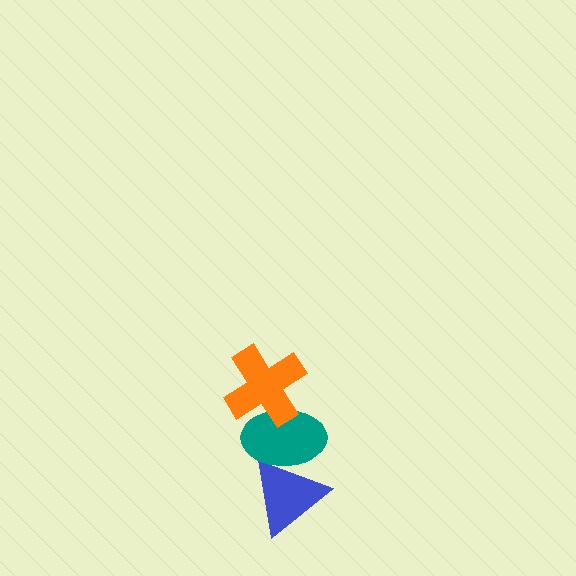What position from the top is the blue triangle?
The blue triangle is 3rd from the top.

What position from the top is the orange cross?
The orange cross is 1st from the top.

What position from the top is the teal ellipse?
The teal ellipse is 2nd from the top.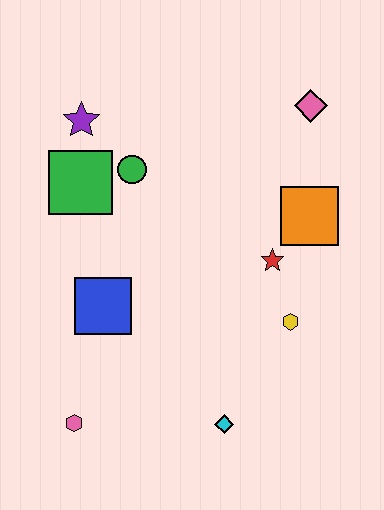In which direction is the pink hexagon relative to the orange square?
The pink hexagon is to the left of the orange square.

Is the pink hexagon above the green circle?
No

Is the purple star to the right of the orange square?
No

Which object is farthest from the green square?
The cyan diamond is farthest from the green square.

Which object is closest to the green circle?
The green square is closest to the green circle.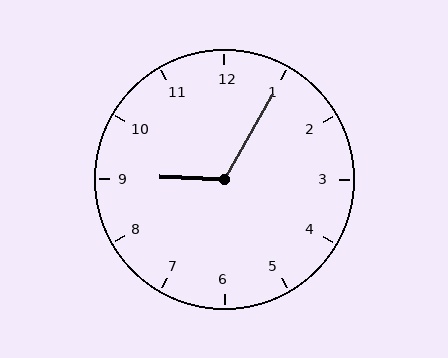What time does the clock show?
9:05.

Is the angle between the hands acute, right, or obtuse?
It is obtuse.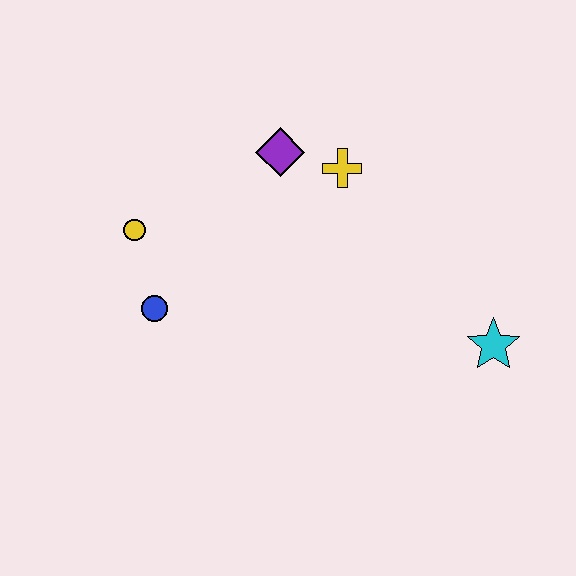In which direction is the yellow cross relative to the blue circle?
The yellow cross is to the right of the blue circle.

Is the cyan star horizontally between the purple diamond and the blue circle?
No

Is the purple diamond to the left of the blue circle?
No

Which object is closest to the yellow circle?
The blue circle is closest to the yellow circle.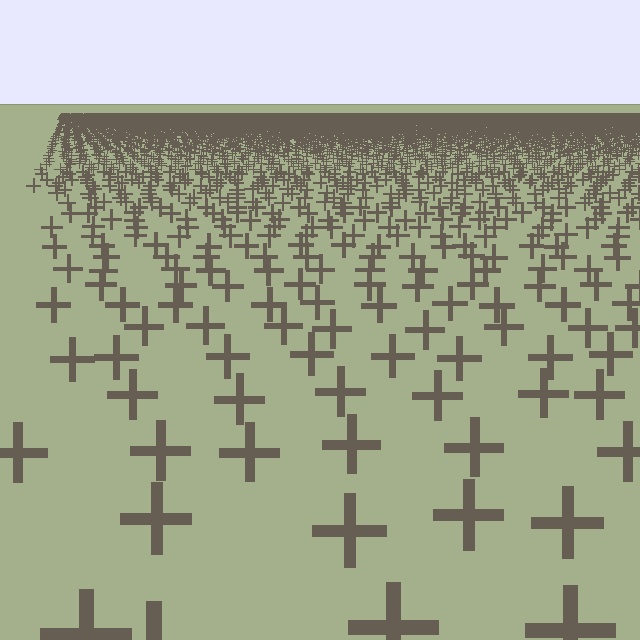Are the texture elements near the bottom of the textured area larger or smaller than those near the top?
Larger. Near the bottom, elements are closer to the viewer and appear at a bigger on-screen size.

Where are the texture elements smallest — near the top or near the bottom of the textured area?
Near the top.